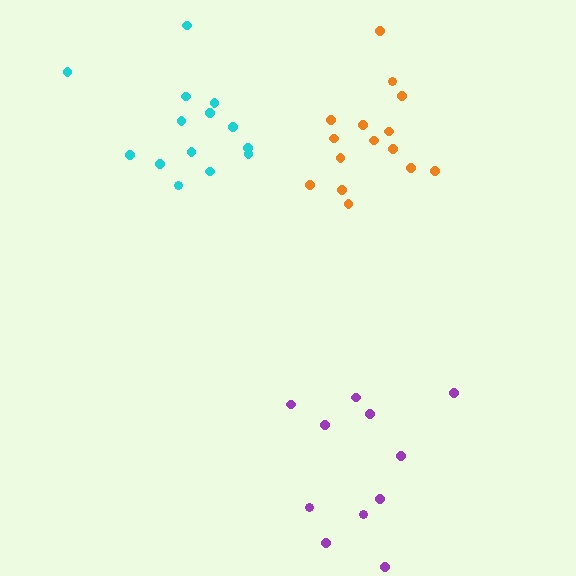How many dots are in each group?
Group 1: 11 dots, Group 2: 14 dots, Group 3: 15 dots (40 total).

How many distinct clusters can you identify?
There are 3 distinct clusters.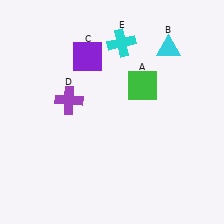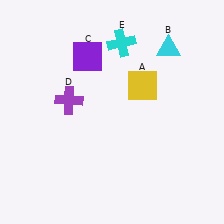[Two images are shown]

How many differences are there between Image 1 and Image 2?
There is 1 difference between the two images.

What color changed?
The square (A) changed from green in Image 1 to yellow in Image 2.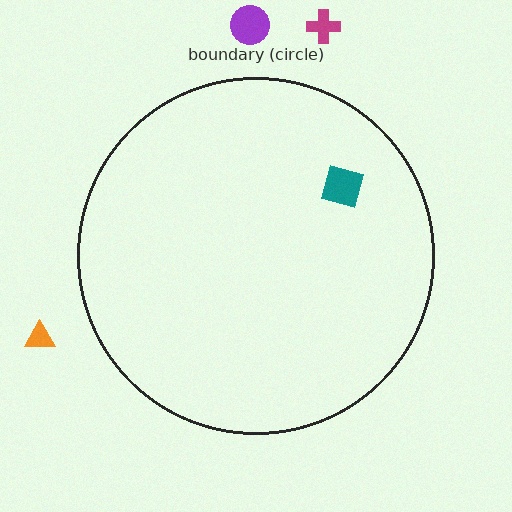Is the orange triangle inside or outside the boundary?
Outside.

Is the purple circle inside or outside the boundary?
Outside.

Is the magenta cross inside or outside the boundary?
Outside.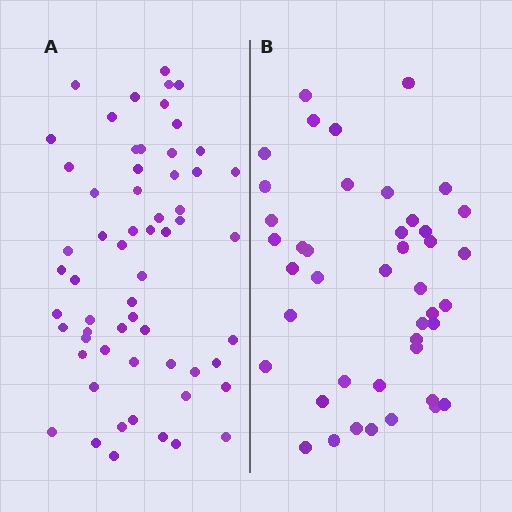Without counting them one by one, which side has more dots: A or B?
Region A (the left region) has more dots.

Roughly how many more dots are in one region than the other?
Region A has approximately 15 more dots than region B.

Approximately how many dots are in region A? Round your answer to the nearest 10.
About 60 dots.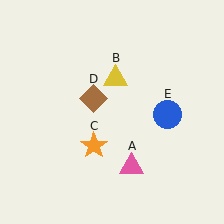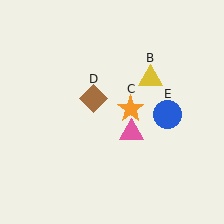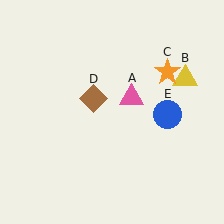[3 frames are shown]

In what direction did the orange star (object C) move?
The orange star (object C) moved up and to the right.